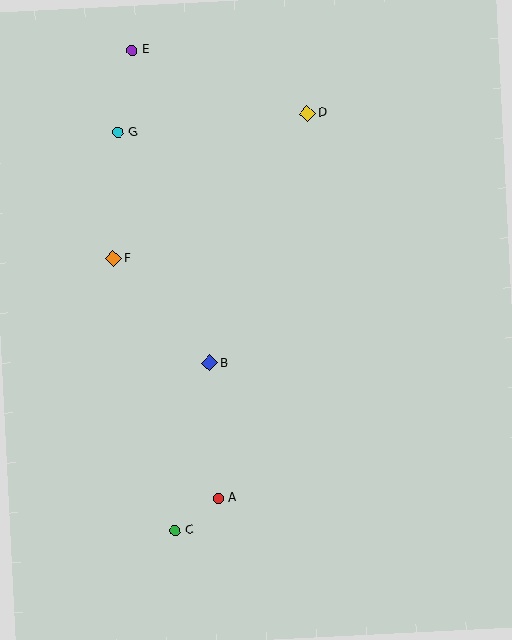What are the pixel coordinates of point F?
Point F is at (113, 259).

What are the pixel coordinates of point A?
Point A is at (218, 498).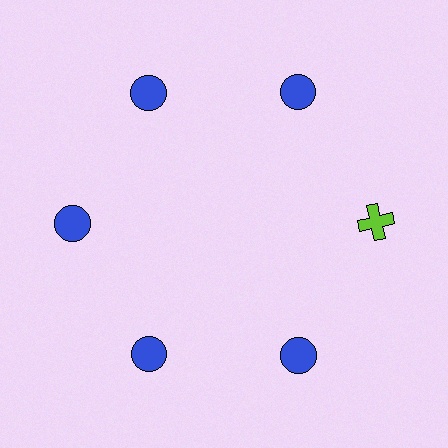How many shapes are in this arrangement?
There are 6 shapes arranged in a ring pattern.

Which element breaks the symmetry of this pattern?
The lime cross at roughly the 3 o'clock position breaks the symmetry. All other shapes are blue circles.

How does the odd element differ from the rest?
It differs in both color (lime instead of blue) and shape (cross instead of circle).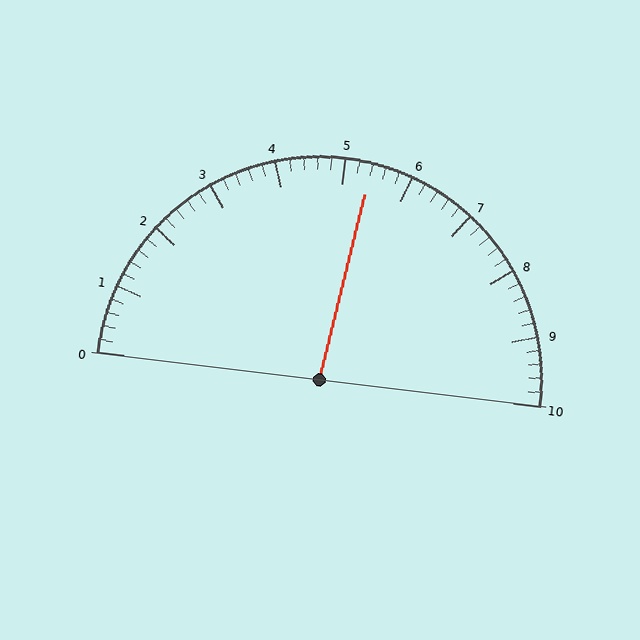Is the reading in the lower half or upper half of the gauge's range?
The reading is in the upper half of the range (0 to 10).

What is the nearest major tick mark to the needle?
The nearest major tick mark is 5.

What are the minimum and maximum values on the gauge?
The gauge ranges from 0 to 10.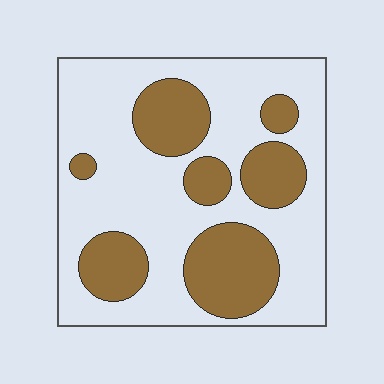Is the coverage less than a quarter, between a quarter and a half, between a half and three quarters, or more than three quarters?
Between a quarter and a half.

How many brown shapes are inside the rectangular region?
7.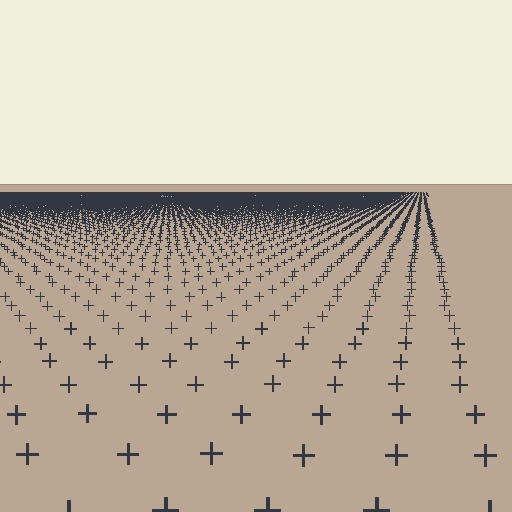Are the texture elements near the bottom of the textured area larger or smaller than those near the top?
Larger. Near the bottom, elements are closer to the viewer and appear at a bigger on-screen size.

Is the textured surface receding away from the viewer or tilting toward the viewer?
The surface is receding away from the viewer. Texture elements get smaller and denser toward the top.